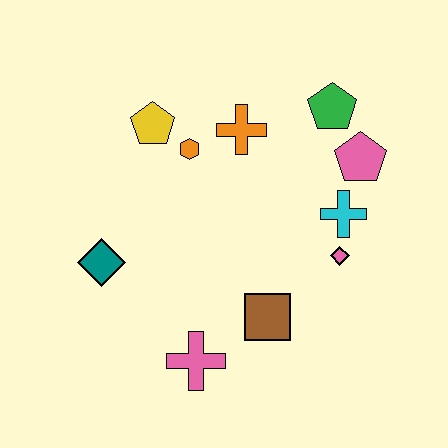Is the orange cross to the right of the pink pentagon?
No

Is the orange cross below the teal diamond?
No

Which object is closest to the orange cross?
The orange hexagon is closest to the orange cross.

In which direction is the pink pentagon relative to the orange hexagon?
The pink pentagon is to the right of the orange hexagon.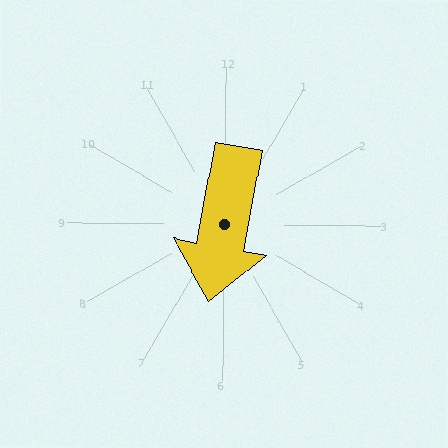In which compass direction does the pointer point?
South.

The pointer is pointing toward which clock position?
Roughly 6 o'clock.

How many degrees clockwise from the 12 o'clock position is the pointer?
Approximately 190 degrees.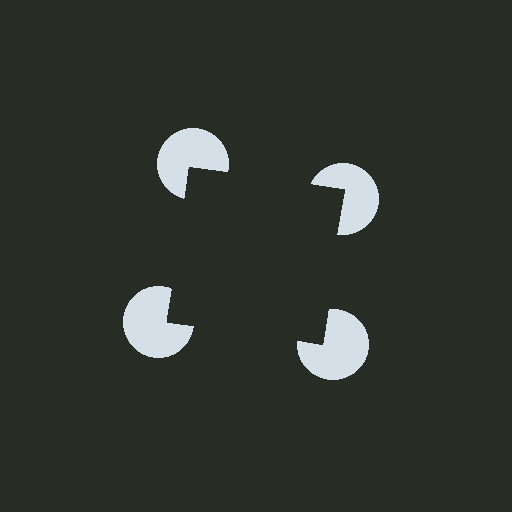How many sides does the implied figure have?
4 sides.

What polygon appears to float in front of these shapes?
An illusory square — its edges are inferred from the aligned wedge cuts in the pac-man discs, not physically drawn.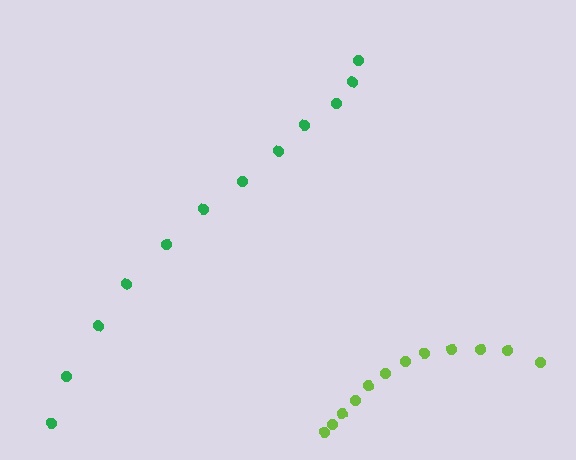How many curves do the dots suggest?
There are 2 distinct paths.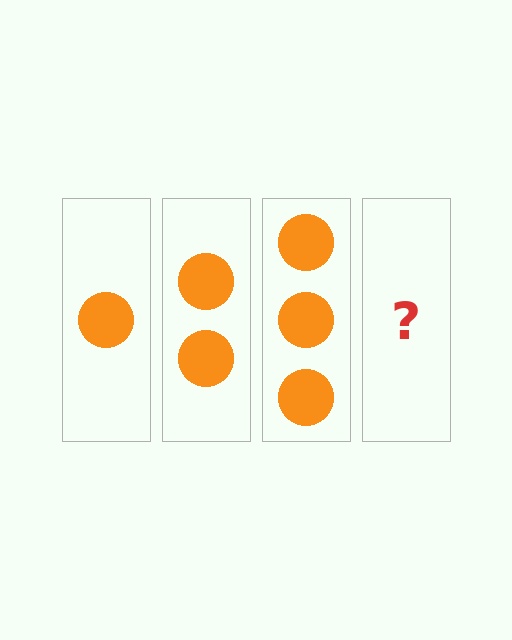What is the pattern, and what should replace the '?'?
The pattern is that each step adds one more circle. The '?' should be 4 circles.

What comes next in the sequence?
The next element should be 4 circles.